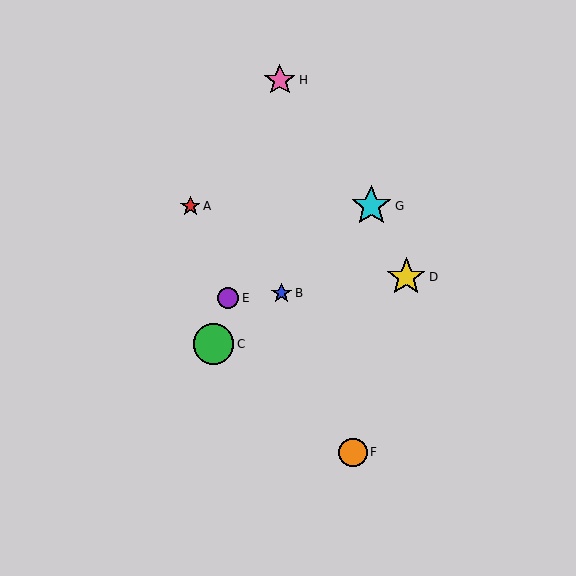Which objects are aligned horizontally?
Objects A, G are aligned horizontally.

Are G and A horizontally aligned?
Yes, both are at y≈206.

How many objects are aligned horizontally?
2 objects (A, G) are aligned horizontally.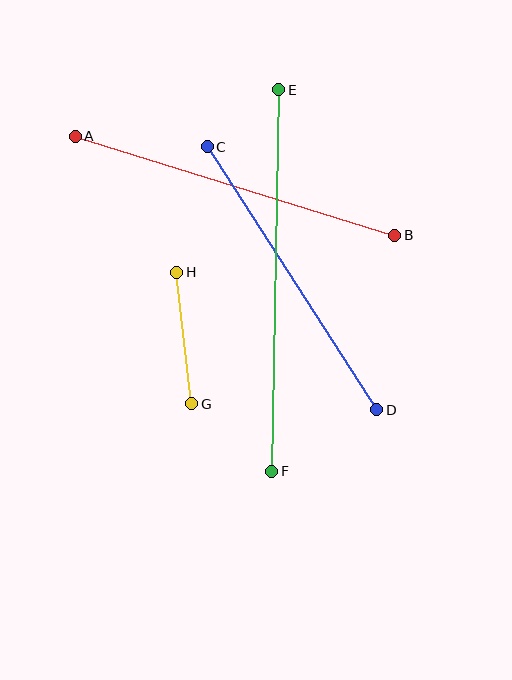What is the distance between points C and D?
The distance is approximately 313 pixels.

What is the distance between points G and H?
The distance is approximately 133 pixels.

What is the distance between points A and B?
The distance is approximately 335 pixels.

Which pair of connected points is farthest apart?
Points E and F are farthest apart.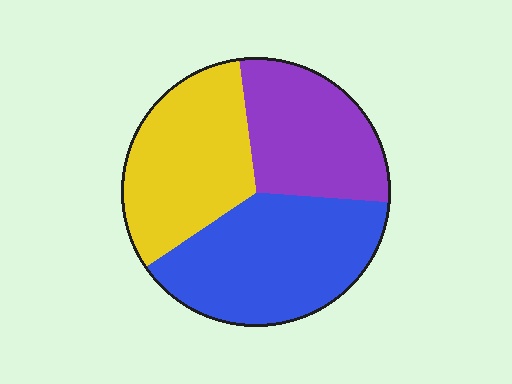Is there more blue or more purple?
Blue.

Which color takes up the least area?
Purple, at roughly 30%.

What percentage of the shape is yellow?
Yellow covers roughly 35% of the shape.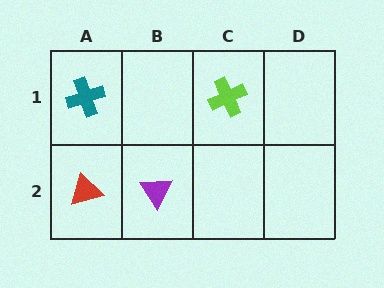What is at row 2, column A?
A red triangle.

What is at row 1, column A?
A teal cross.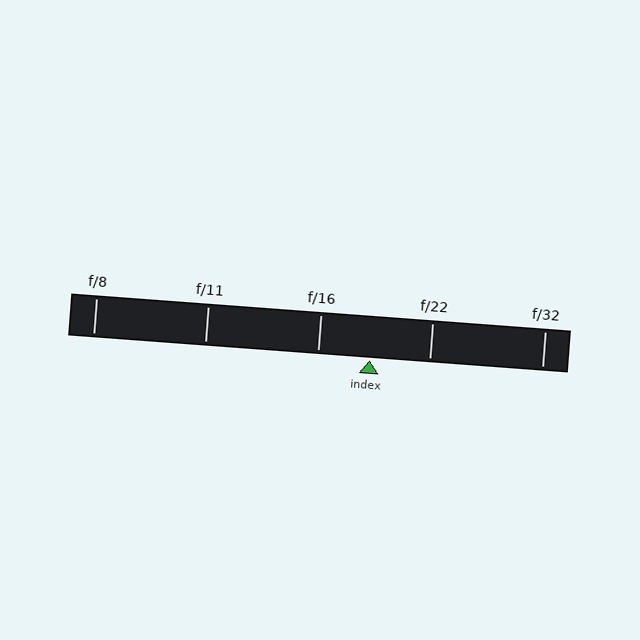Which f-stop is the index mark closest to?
The index mark is closest to f/16.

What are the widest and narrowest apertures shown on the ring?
The widest aperture shown is f/8 and the narrowest is f/32.